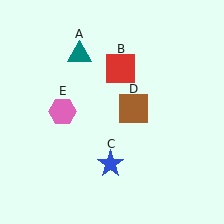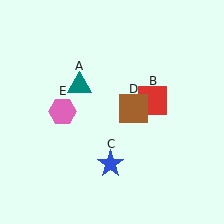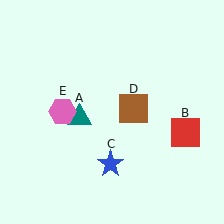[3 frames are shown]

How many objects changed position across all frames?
2 objects changed position: teal triangle (object A), red square (object B).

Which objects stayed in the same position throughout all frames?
Blue star (object C) and brown square (object D) and pink hexagon (object E) remained stationary.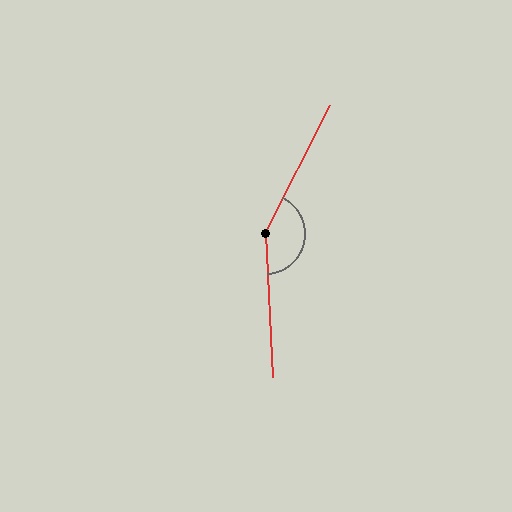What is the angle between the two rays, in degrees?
Approximately 150 degrees.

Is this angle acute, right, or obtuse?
It is obtuse.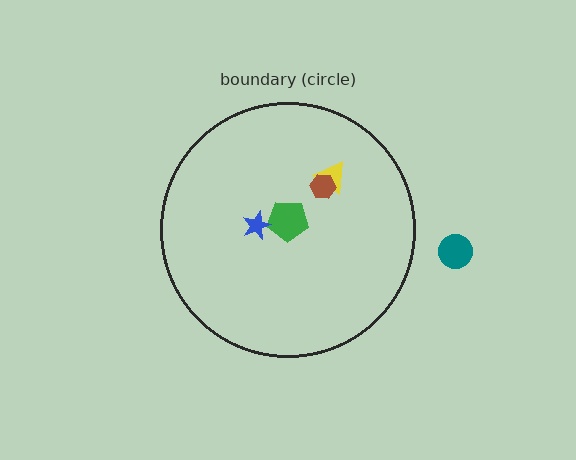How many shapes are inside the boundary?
4 inside, 1 outside.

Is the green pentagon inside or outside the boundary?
Inside.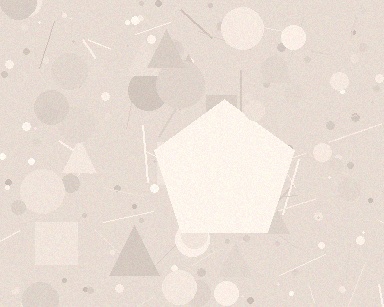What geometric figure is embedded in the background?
A pentagon is embedded in the background.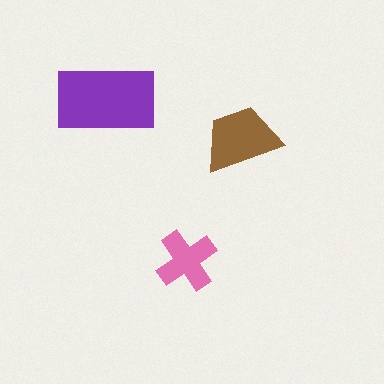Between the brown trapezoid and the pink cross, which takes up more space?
The brown trapezoid.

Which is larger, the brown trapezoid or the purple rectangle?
The purple rectangle.